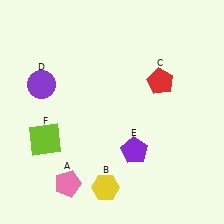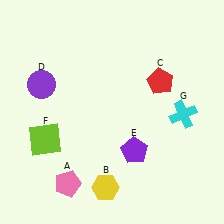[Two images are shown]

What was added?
A cyan cross (G) was added in Image 2.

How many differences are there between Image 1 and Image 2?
There is 1 difference between the two images.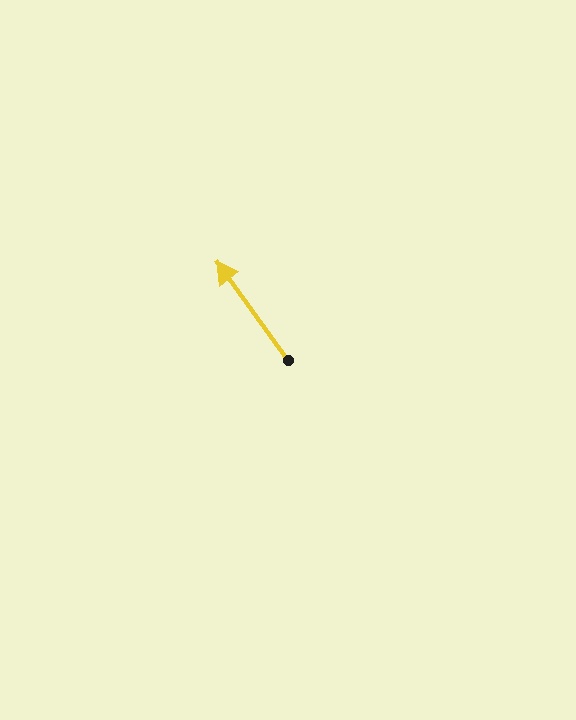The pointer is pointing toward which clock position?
Roughly 11 o'clock.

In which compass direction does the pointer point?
Northwest.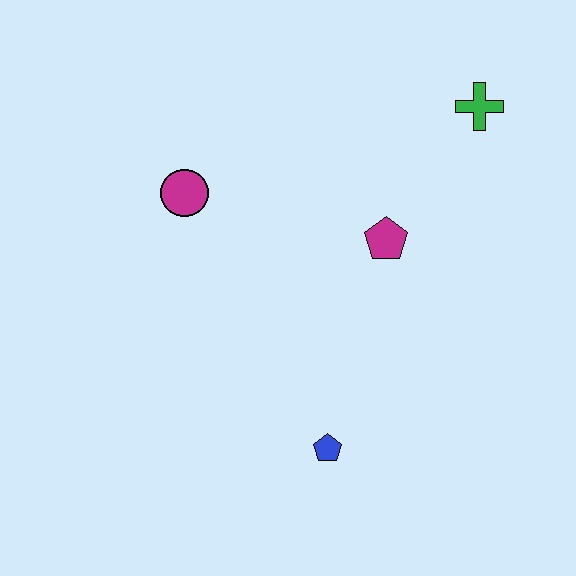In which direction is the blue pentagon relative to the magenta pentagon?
The blue pentagon is below the magenta pentagon.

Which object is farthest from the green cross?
The blue pentagon is farthest from the green cross.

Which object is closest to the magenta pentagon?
The green cross is closest to the magenta pentagon.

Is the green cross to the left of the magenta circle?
No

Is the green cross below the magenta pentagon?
No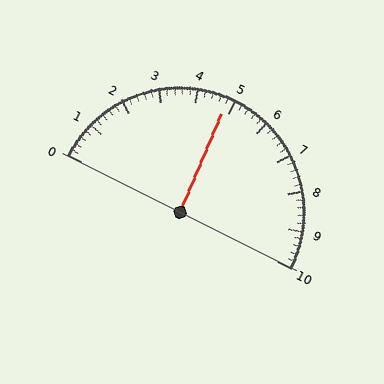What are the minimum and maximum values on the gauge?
The gauge ranges from 0 to 10.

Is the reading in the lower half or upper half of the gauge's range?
The reading is in the lower half of the range (0 to 10).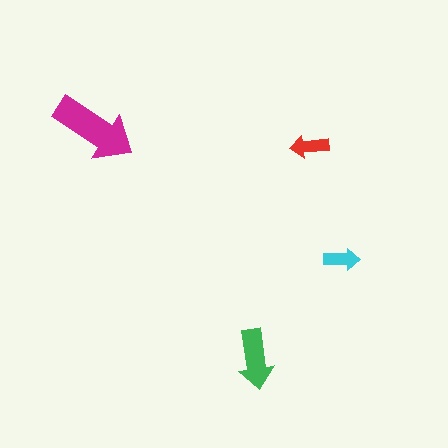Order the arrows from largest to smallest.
the magenta one, the green one, the red one, the cyan one.